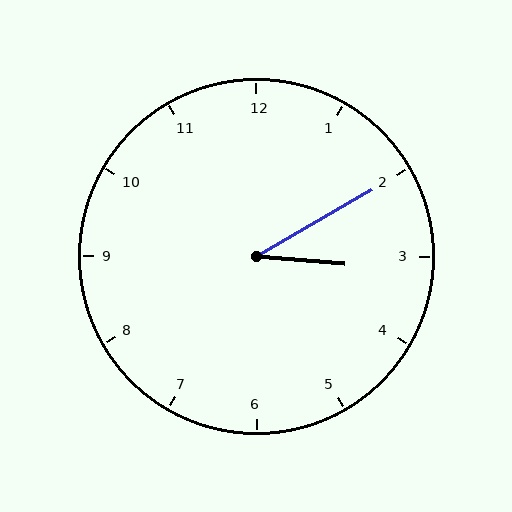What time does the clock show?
3:10.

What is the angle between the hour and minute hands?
Approximately 35 degrees.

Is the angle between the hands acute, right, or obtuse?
It is acute.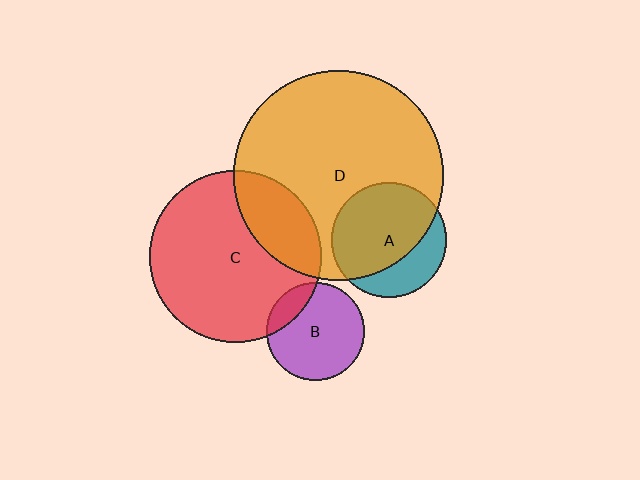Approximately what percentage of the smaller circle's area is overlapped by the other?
Approximately 25%.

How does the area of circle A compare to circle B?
Approximately 1.4 times.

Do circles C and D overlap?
Yes.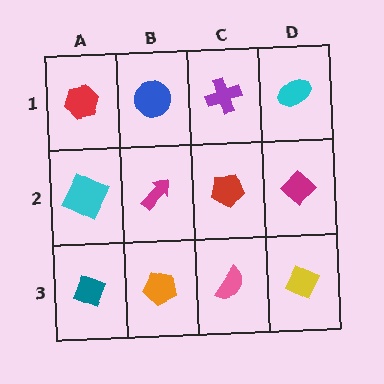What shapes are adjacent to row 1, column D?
A magenta diamond (row 2, column D), a purple cross (row 1, column C).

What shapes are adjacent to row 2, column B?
A blue circle (row 1, column B), an orange pentagon (row 3, column B), a cyan square (row 2, column A), a red pentagon (row 2, column C).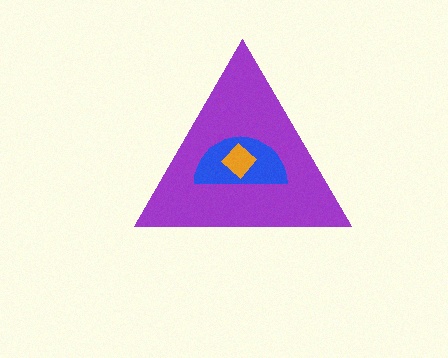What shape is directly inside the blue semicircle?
The orange diamond.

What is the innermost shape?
The orange diamond.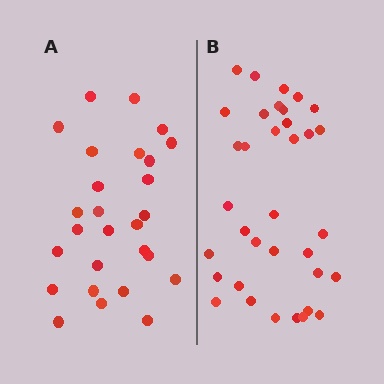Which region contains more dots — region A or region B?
Region B (the right region) has more dots.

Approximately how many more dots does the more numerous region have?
Region B has roughly 8 or so more dots than region A.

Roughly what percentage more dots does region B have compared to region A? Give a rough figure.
About 30% more.